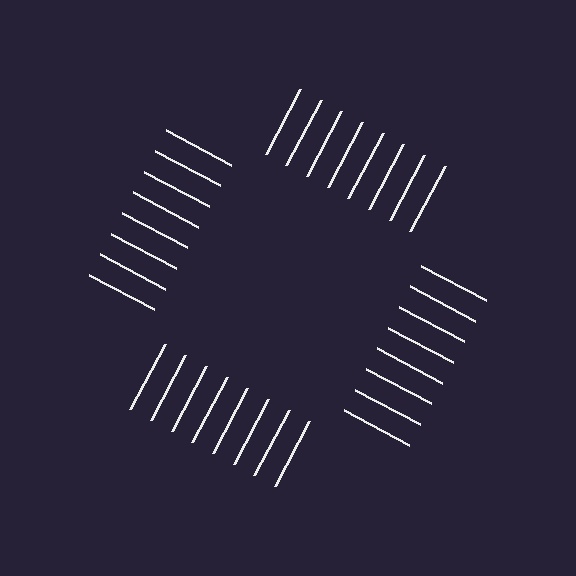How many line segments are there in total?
32 — 8 along each of the 4 edges.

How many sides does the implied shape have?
4 sides — the line-ends trace a square.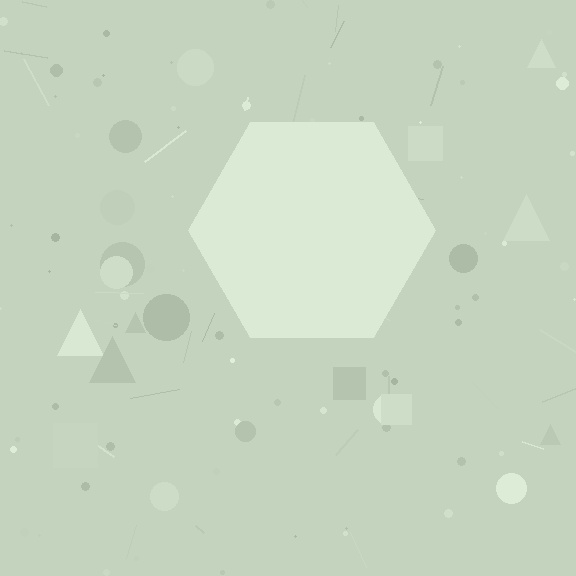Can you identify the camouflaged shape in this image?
The camouflaged shape is a hexagon.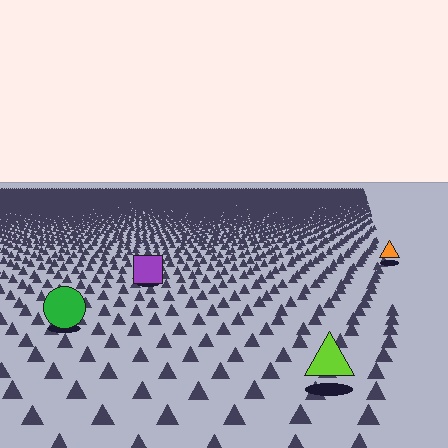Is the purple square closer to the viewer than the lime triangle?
No. The lime triangle is closer — you can tell from the texture gradient: the ground texture is coarser near it.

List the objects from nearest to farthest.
From nearest to farthest: the lime triangle, the green circle, the purple square, the orange triangle.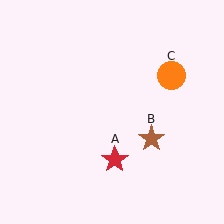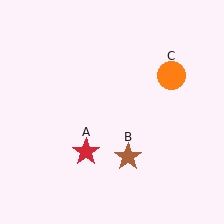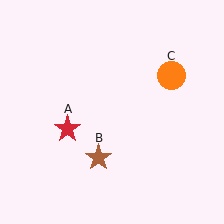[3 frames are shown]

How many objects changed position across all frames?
2 objects changed position: red star (object A), brown star (object B).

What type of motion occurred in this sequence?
The red star (object A), brown star (object B) rotated clockwise around the center of the scene.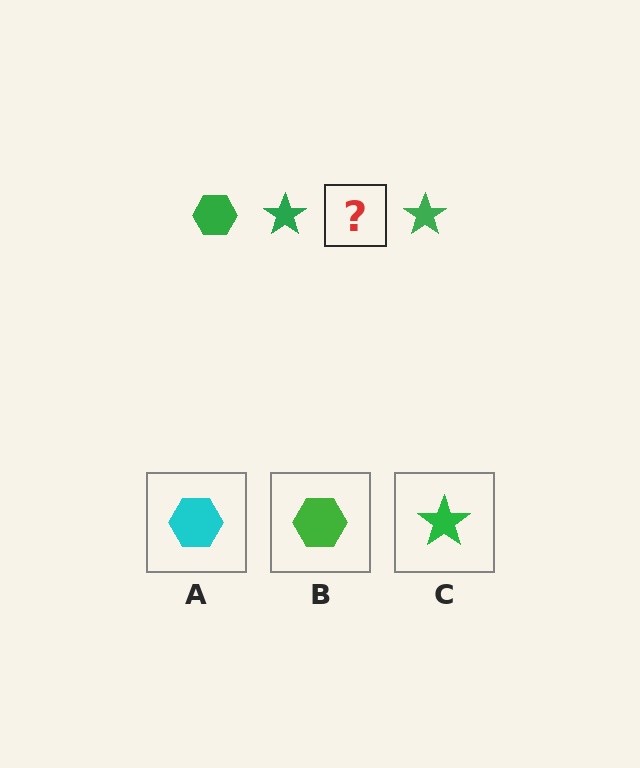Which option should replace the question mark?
Option B.